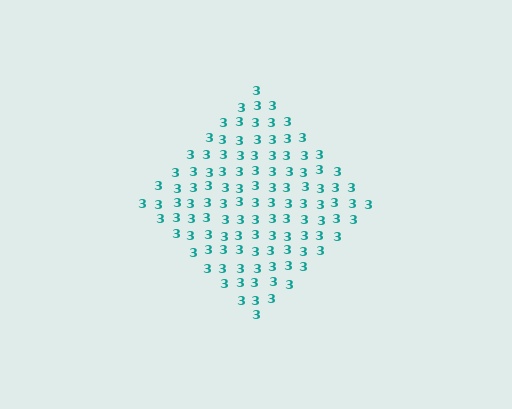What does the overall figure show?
The overall figure shows a diamond.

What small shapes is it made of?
It is made of small digit 3's.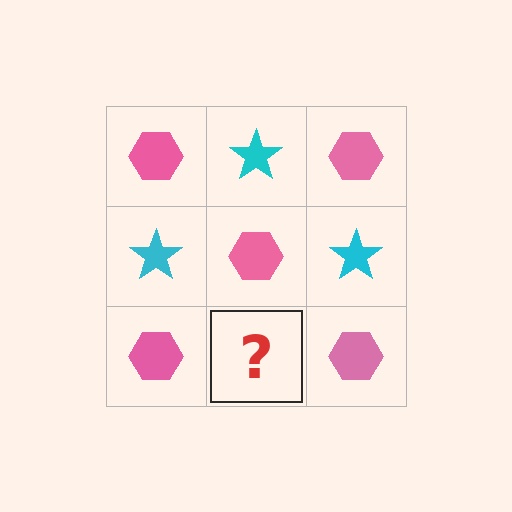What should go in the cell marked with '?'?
The missing cell should contain a cyan star.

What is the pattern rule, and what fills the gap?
The rule is that it alternates pink hexagon and cyan star in a checkerboard pattern. The gap should be filled with a cyan star.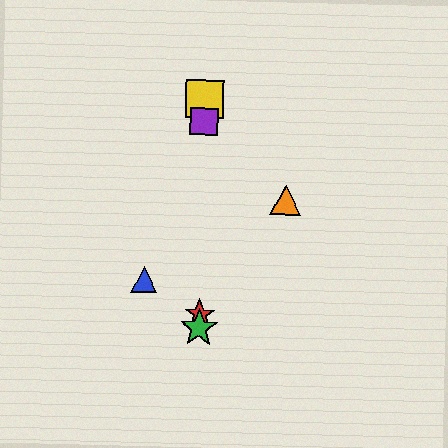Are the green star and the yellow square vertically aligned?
Yes, both are at x≈199.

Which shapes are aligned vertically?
The red star, the green star, the yellow square, the purple square are aligned vertically.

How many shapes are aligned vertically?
4 shapes (the red star, the green star, the yellow square, the purple square) are aligned vertically.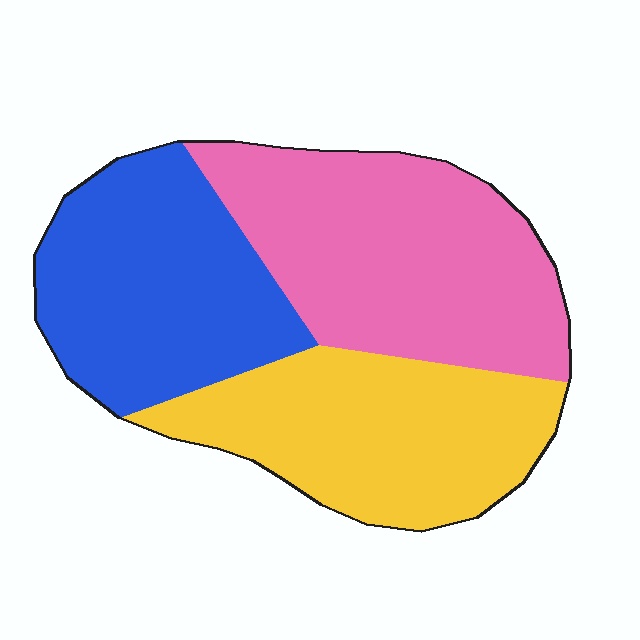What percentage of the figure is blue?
Blue takes up about one third (1/3) of the figure.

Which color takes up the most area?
Pink, at roughly 40%.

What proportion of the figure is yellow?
Yellow takes up between a sixth and a third of the figure.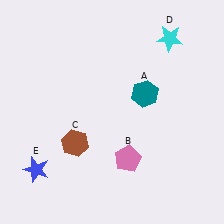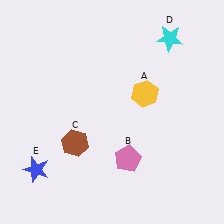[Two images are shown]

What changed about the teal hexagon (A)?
In Image 1, A is teal. In Image 2, it changed to yellow.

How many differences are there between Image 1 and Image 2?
There is 1 difference between the two images.